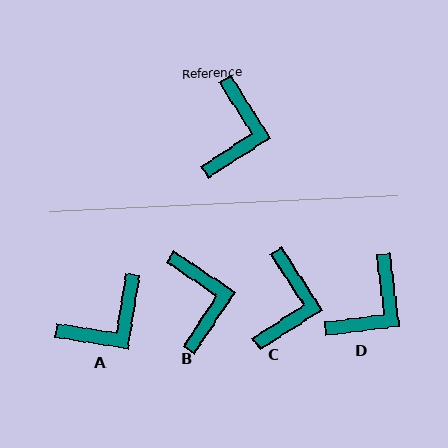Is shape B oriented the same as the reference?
No, it is off by about 24 degrees.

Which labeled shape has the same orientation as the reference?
C.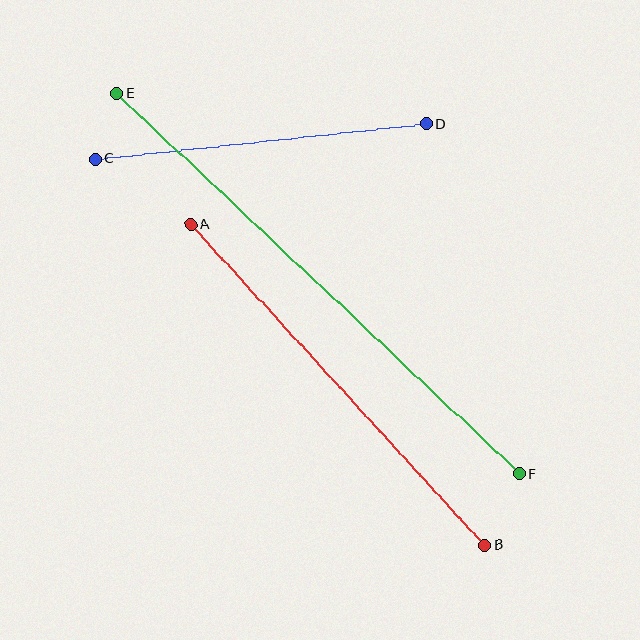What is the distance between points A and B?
The distance is approximately 434 pixels.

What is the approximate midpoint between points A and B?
The midpoint is at approximately (338, 385) pixels.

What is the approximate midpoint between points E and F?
The midpoint is at approximately (318, 284) pixels.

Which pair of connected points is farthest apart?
Points E and F are farthest apart.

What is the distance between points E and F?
The distance is approximately 554 pixels.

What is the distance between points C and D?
The distance is approximately 333 pixels.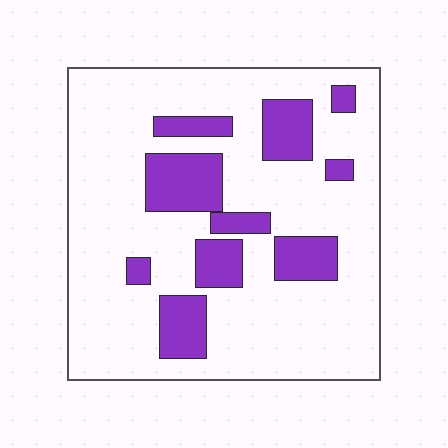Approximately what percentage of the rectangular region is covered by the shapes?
Approximately 20%.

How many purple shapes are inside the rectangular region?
10.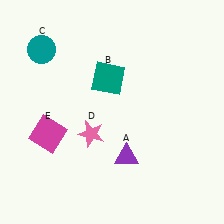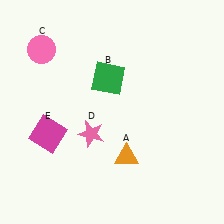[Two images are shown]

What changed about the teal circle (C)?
In Image 1, C is teal. In Image 2, it changed to pink.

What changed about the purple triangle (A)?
In Image 1, A is purple. In Image 2, it changed to orange.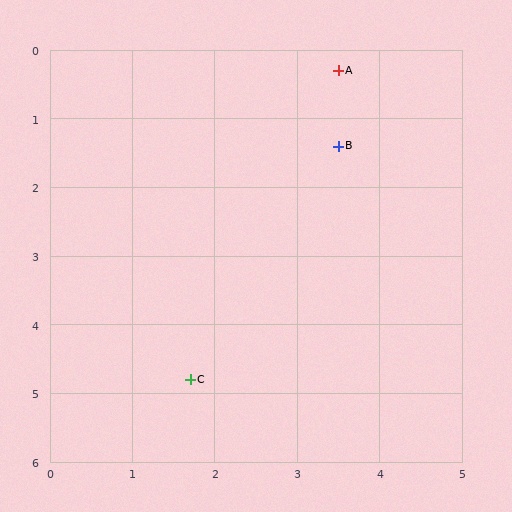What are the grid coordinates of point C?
Point C is at approximately (1.7, 4.8).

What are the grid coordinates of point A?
Point A is at approximately (3.5, 0.3).